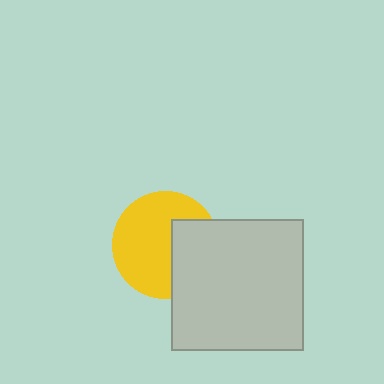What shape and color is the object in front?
The object in front is a light gray square.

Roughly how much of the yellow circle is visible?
Most of it is visible (roughly 66%).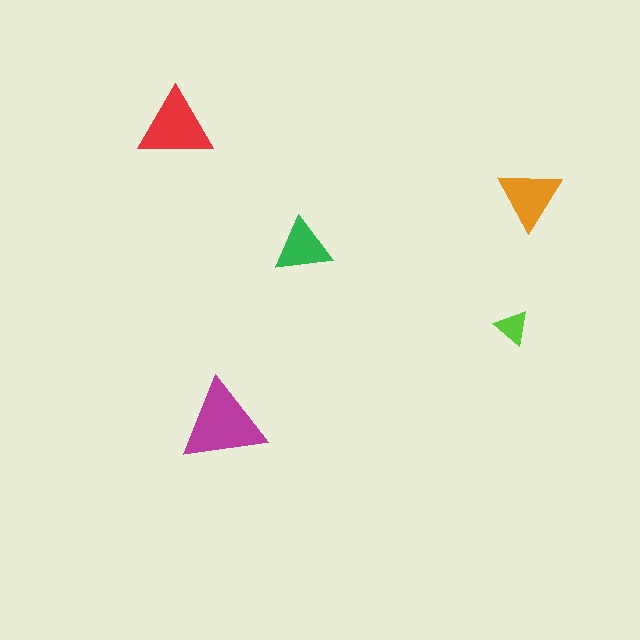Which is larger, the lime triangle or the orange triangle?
The orange one.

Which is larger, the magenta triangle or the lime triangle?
The magenta one.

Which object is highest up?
The red triangle is topmost.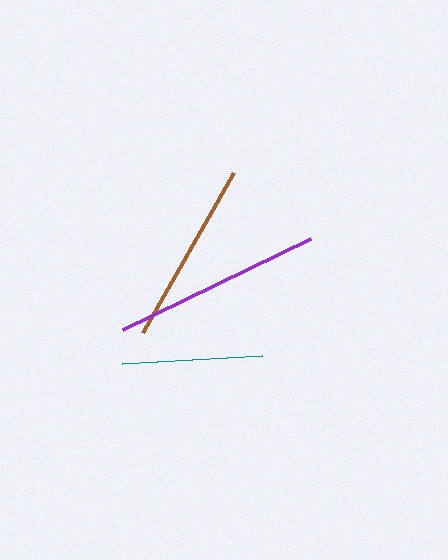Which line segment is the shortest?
The teal line is the shortest at approximately 140 pixels.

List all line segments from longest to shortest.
From longest to shortest: purple, brown, teal.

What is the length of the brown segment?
The brown segment is approximately 184 pixels long.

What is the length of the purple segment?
The purple segment is approximately 209 pixels long.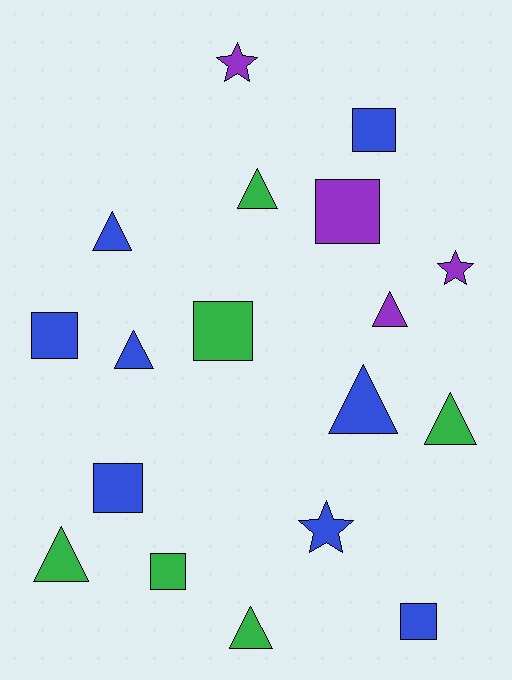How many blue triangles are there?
There are 3 blue triangles.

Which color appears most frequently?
Blue, with 8 objects.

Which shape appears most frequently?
Triangle, with 8 objects.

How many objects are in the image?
There are 18 objects.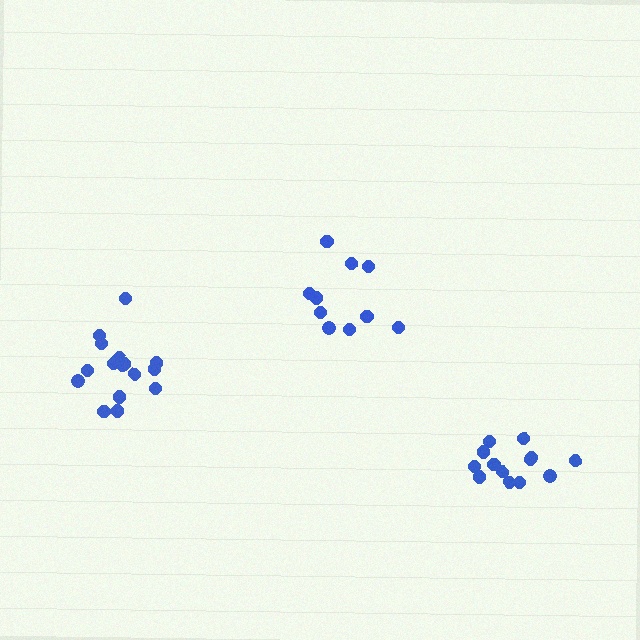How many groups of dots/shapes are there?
There are 3 groups.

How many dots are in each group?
Group 1: 10 dots, Group 2: 13 dots, Group 3: 16 dots (39 total).